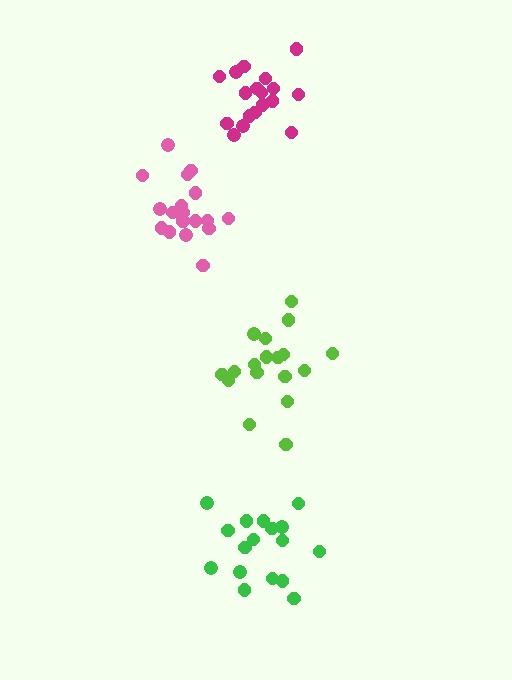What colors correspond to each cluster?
The clusters are colored: green, pink, lime, magenta.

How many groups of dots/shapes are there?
There are 4 groups.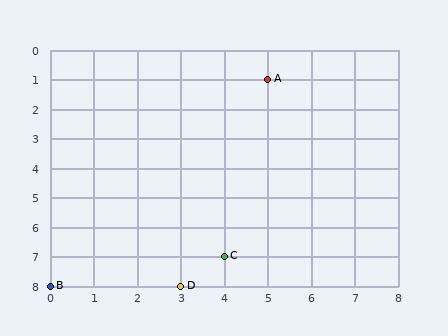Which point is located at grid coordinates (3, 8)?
Point D is at (3, 8).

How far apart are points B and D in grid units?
Points B and D are 3 columns apart.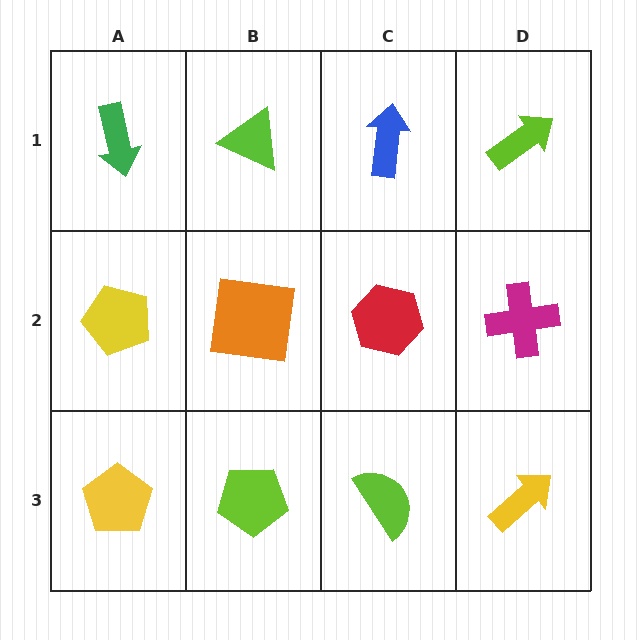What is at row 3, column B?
A lime pentagon.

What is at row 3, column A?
A yellow pentagon.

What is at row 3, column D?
A yellow arrow.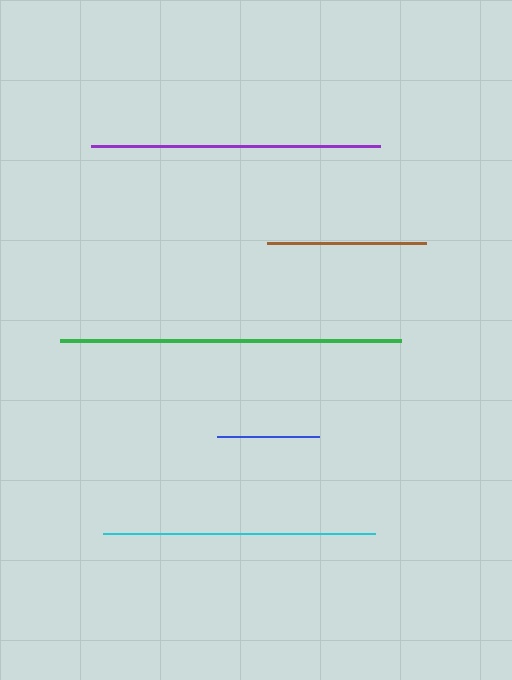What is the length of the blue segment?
The blue segment is approximately 102 pixels long.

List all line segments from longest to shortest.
From longest to shortest: green, purple, cyan, brown, blue.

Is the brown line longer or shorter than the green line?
The green line is longer than the brown line.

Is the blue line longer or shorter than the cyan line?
The cyan line is longer than the blue line.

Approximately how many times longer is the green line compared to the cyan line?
The green line is approximately 1.3 times the length of the cyan line.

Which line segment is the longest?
The green line is the longest at approximately 341 pixels.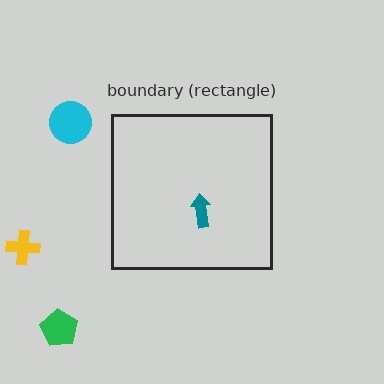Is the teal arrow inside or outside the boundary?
Inside.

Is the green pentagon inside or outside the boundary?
Outside.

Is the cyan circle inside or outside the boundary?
Outside.